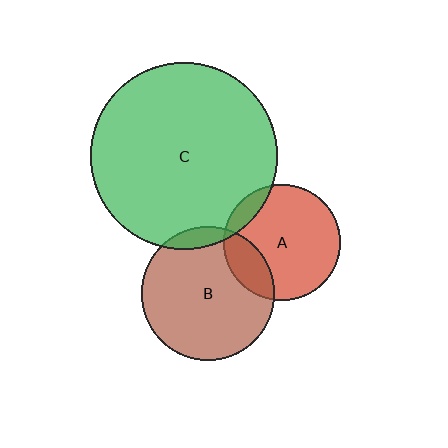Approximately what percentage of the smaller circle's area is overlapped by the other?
Approximately 10%.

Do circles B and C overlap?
Yes.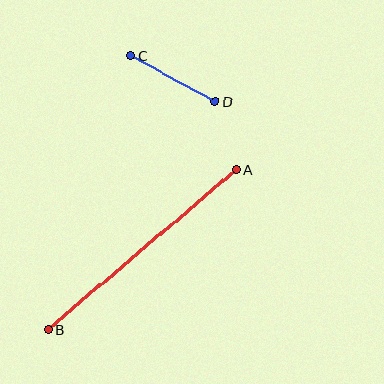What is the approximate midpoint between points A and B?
The midpoint is at approximately (142, 249) pixels.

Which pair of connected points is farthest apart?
Points A and B are farthest apart.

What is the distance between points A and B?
The distance is approximately 248 pixels.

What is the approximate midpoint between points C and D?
The midpoint is at approximately (173, 79) pixels.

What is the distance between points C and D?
The distance is approximately 96 pixels.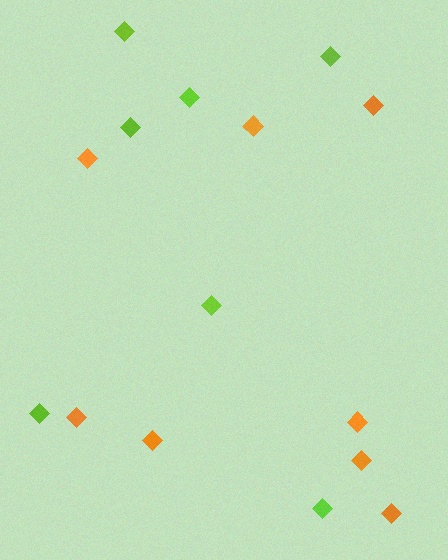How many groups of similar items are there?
There are 2 groups: one group of orange diamonds (8) and one group of lime diamonds (7).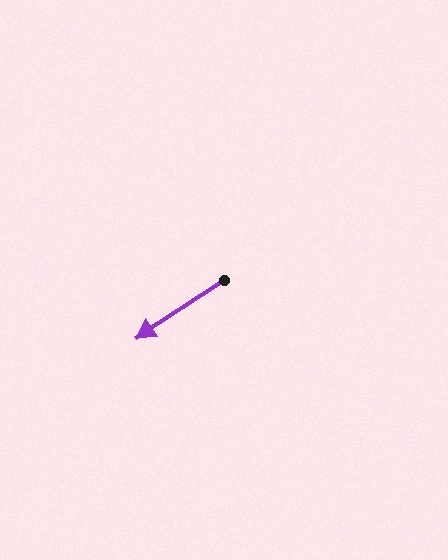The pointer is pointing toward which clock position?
Roughly 8 o'clock.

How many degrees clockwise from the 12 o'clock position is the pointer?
Approximately 237 degrees.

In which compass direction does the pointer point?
Southwest.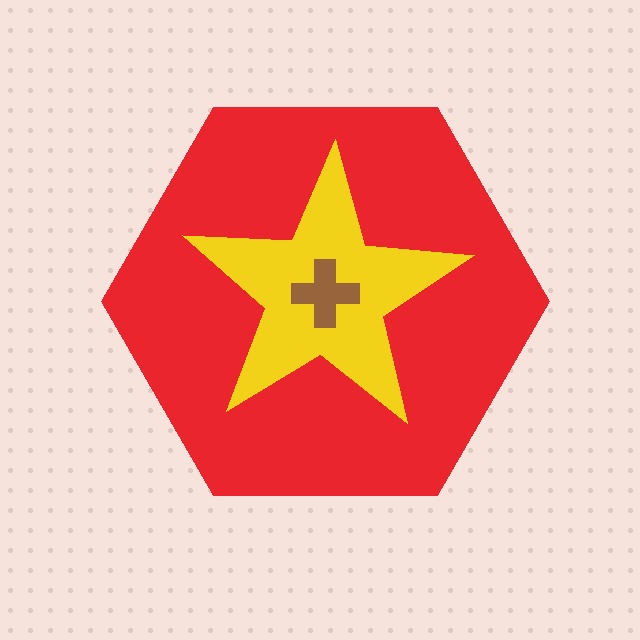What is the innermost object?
The brown cross.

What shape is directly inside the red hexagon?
The yellow star.